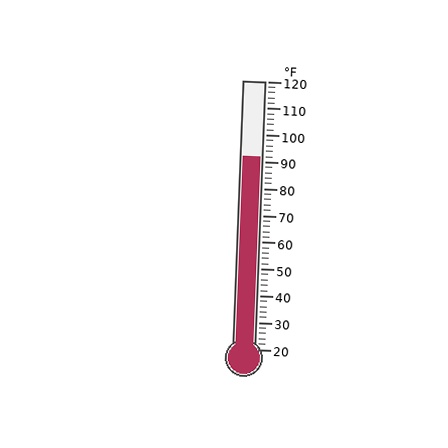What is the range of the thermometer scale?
The thermometer scale ranges from 20°F to 120°F.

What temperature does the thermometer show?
The thermometer shows approximately 92°F.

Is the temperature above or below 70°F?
The temperature is above 70°F.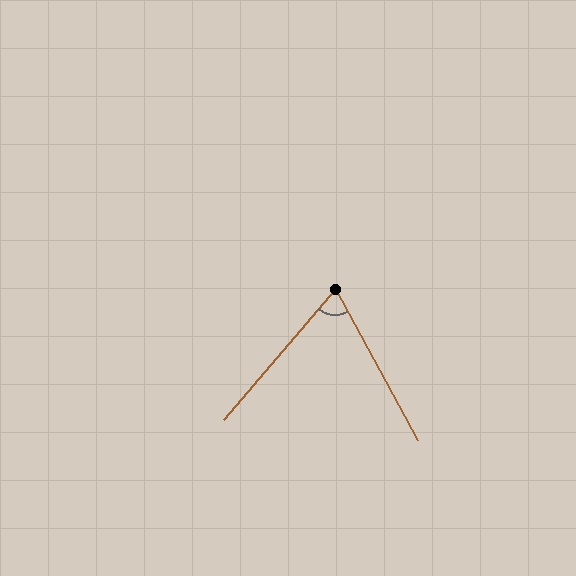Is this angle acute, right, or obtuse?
It is acute.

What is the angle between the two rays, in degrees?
Approximately 69 degrees.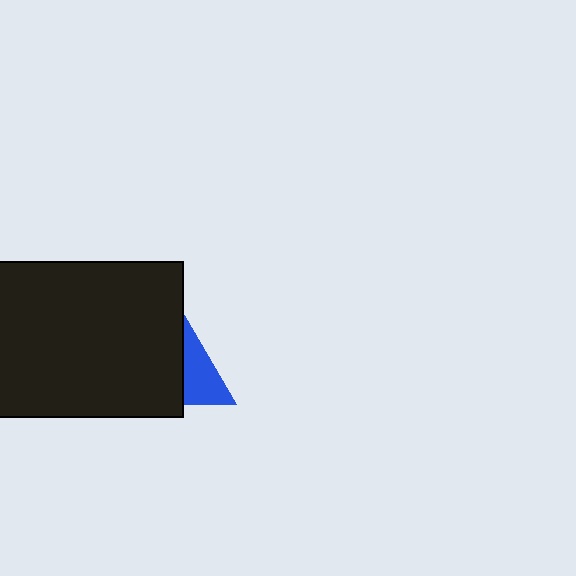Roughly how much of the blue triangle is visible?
A small part of it is visible (roughly 36%).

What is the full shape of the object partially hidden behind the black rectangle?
The partially hidden object is a blue triangle.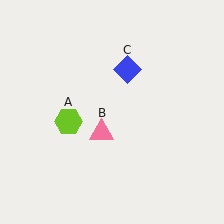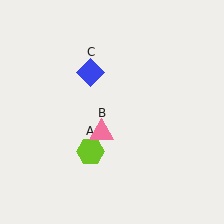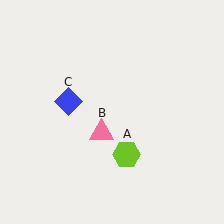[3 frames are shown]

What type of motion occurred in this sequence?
The lime hexagon (object A), blue diamond (object C) rotated counterclockwise around the center of the scene.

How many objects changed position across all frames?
2 objects changed position: lime hexagon (object A), blue diamond (object C).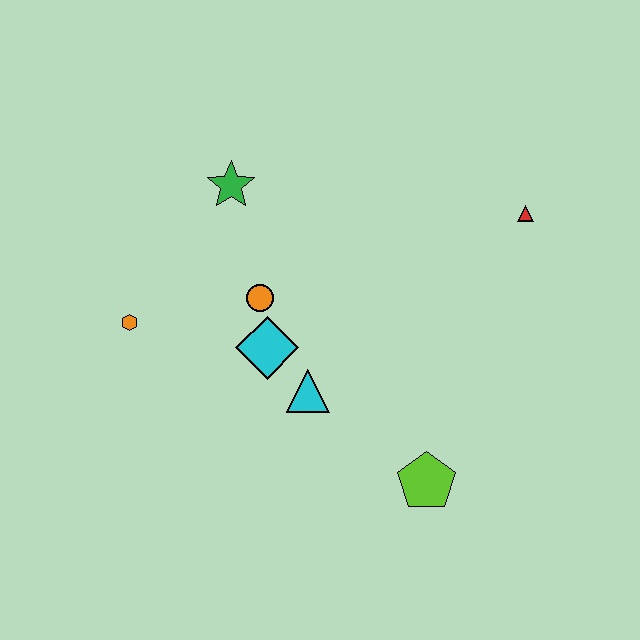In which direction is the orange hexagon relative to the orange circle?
The orange hexagon is to the left of the orange circle.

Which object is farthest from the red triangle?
The orange hexagon is farthest from the red triangle.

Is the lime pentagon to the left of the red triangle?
Yes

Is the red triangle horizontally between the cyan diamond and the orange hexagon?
No